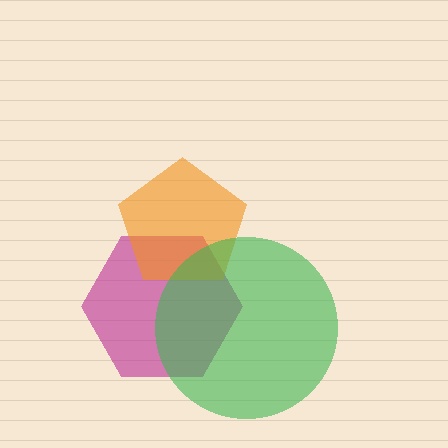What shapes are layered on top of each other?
The layered shapes are: a magenta hexagon, an orange pentagon, a green circle.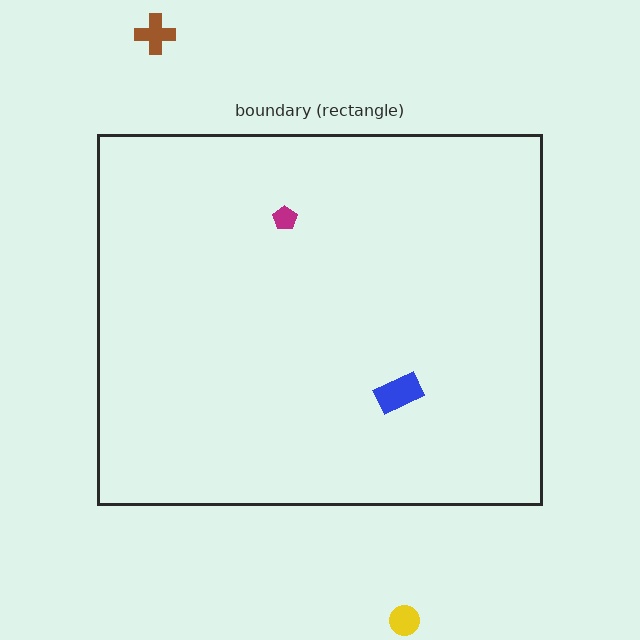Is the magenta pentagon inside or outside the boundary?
Inside.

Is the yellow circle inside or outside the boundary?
Outside.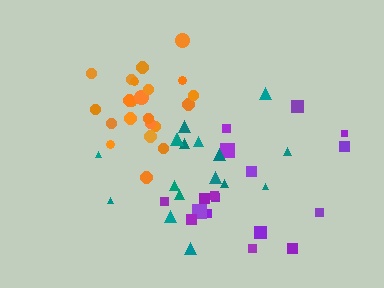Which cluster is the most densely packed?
Orange.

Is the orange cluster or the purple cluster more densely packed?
Orange.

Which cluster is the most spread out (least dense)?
Purple.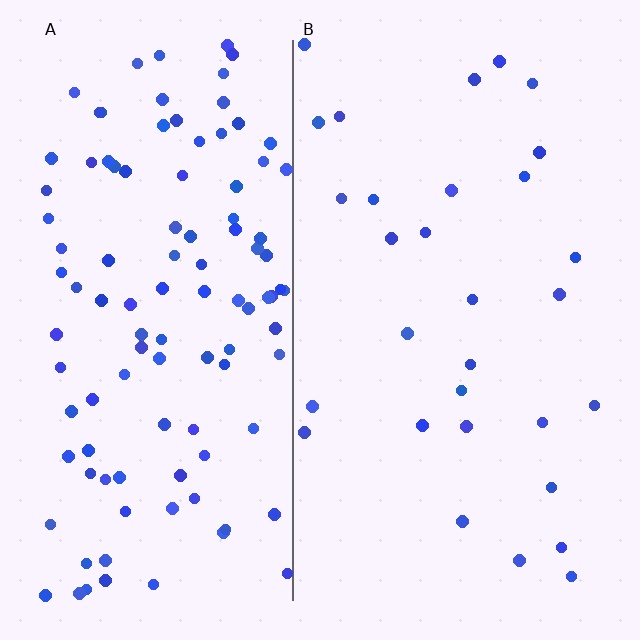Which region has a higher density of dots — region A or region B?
A (the left).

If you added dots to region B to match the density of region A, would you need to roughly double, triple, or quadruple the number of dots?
Approximately quadruple.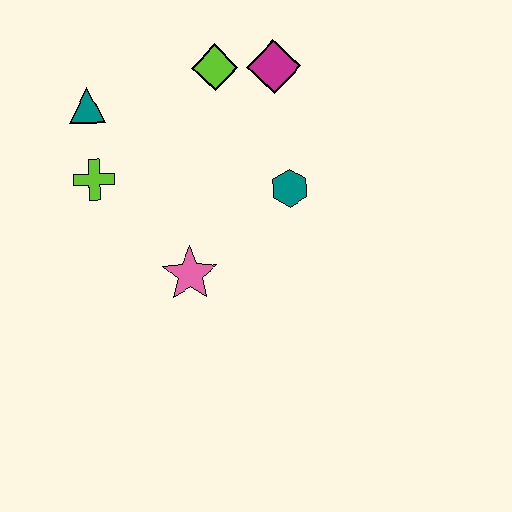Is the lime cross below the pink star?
No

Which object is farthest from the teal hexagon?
The teal triangle is farthest from the teal hexagon.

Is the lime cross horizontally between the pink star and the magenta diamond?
No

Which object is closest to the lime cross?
The teal triangle is closest to the lime cross.